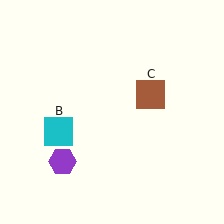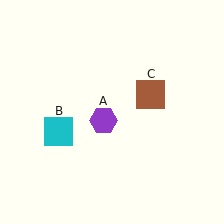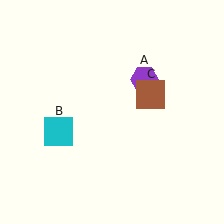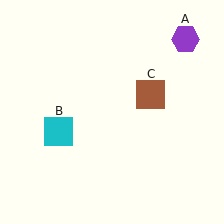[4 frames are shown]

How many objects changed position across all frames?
1 object changed position: purple hexagon (object A).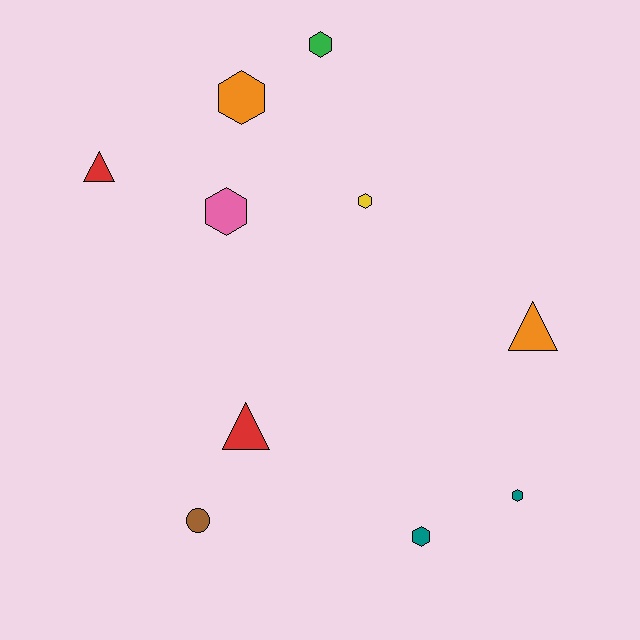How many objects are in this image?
There are 10 objects.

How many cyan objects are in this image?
There are no cyan objects.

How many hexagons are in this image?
There are 6 hexagons.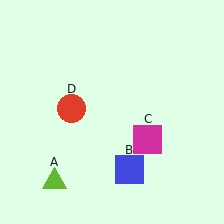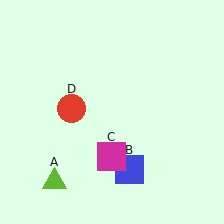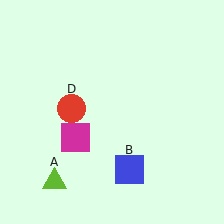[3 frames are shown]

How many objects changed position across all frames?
1 object changed position: magenta square (object C).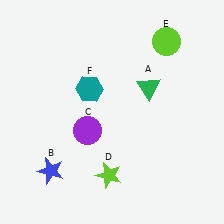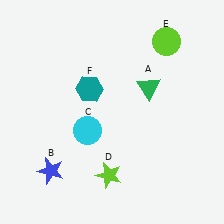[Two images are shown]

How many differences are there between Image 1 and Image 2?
There is 1 difference between the two images.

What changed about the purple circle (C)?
In Image 1, C is purple. In Image 2, it changed to cyan.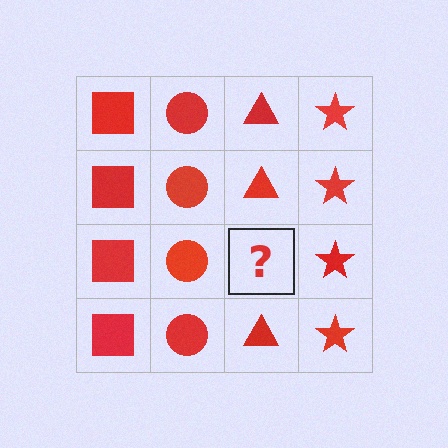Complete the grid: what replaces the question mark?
The question mark should be replaced with a red triangle.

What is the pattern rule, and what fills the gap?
The rule is that each column has a consistent shape. The gap should be filled with a red triangle.